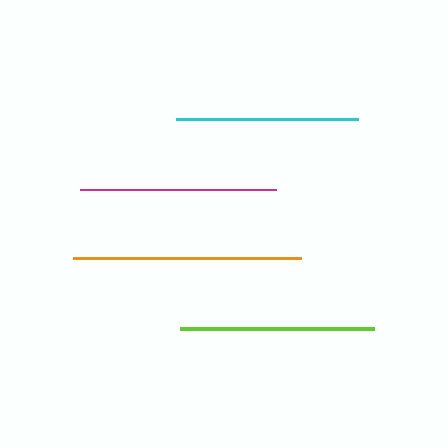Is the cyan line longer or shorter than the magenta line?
The magenta line is longer than the cyan line.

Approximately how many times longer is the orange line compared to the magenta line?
The orange line is approximately 1.2 times the length of the magenta line.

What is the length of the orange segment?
The orange segment is approximately 229 pixels long.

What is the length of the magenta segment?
The magenta segment is approximately 197 pixels long.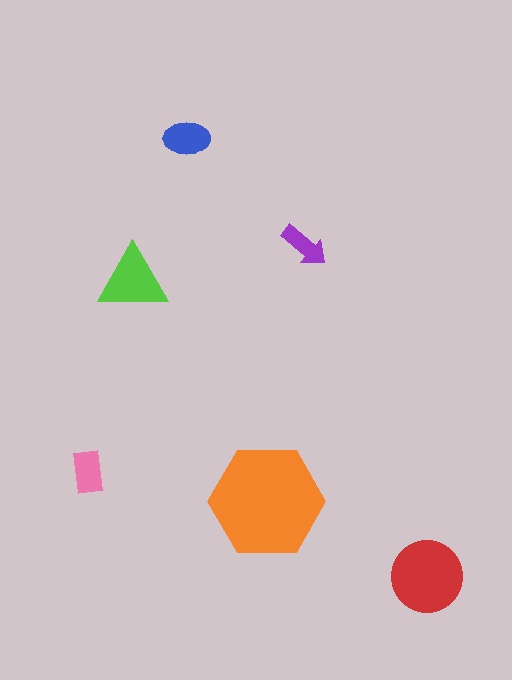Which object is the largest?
The orange hexagon.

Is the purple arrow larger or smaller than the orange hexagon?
Smaller.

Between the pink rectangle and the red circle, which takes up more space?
The red circle.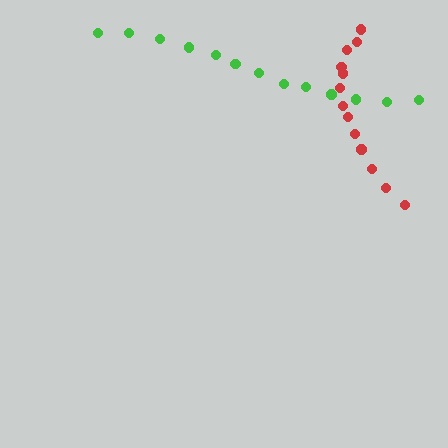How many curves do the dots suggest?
There are 2 distinct paths.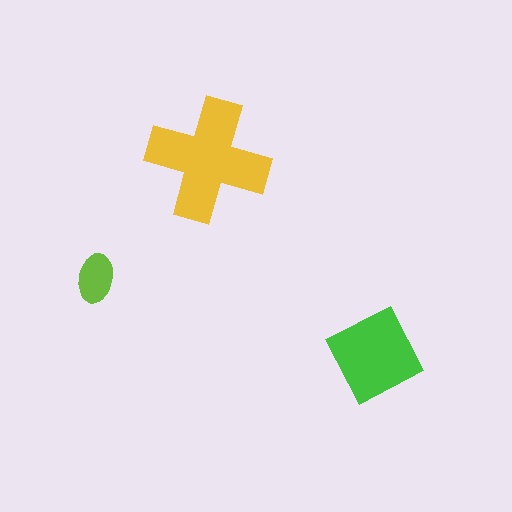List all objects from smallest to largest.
The lime ellipse, the green square, the yellow cross.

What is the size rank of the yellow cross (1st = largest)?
1st.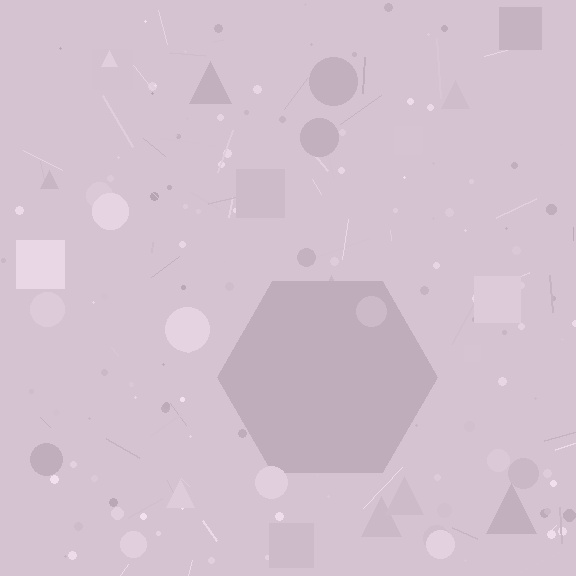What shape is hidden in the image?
A hexagon is hidden in the image.